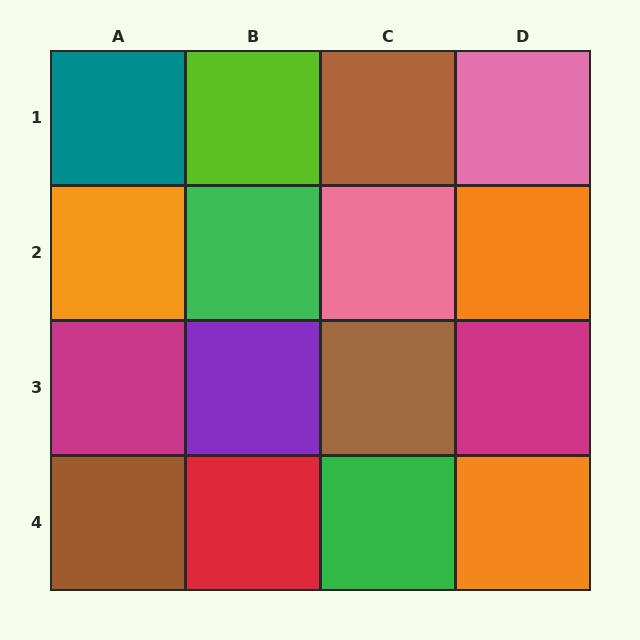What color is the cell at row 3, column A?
Magenta.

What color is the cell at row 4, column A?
Brown.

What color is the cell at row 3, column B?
Purple.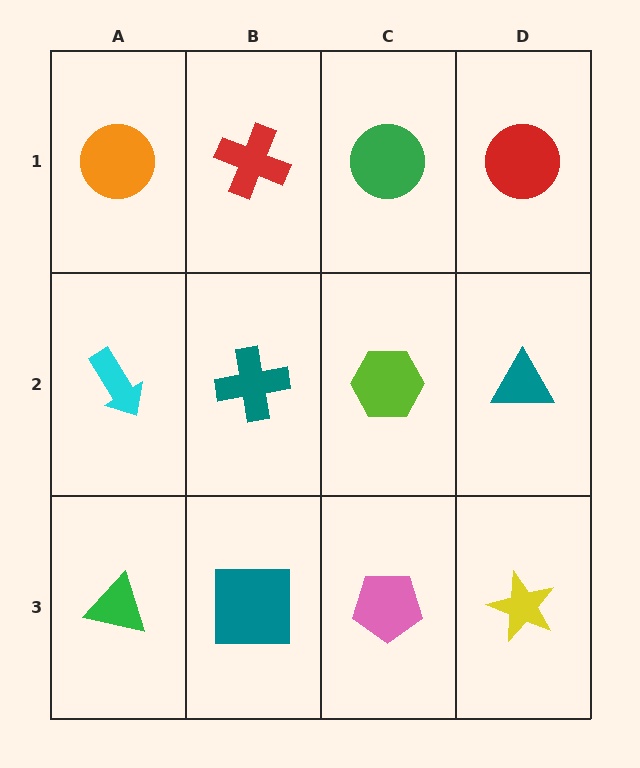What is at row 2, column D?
A teal triangle.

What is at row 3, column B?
A teal square.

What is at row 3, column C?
A pink pentagon.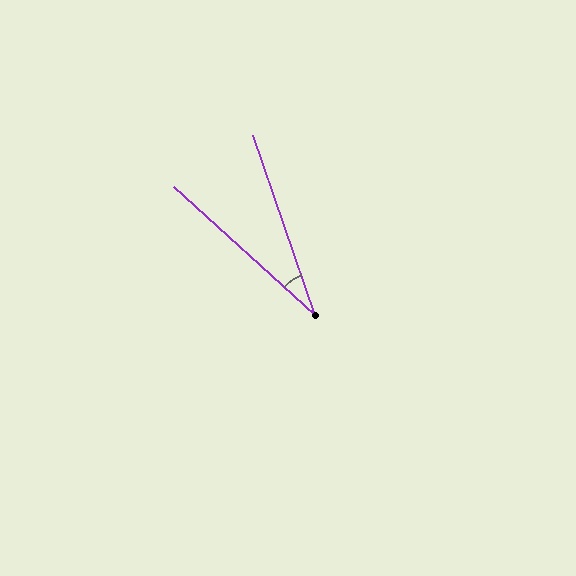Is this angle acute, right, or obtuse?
It is acute.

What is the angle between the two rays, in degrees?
Approximately 29 degrees.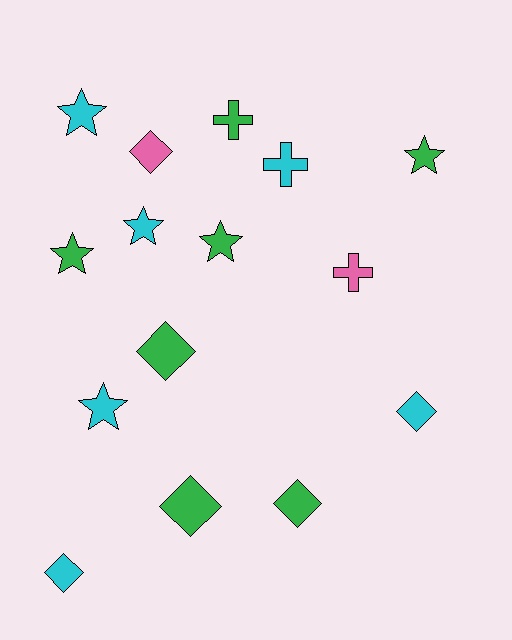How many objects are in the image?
There are 15 objects.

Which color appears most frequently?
Green, with 7 objects.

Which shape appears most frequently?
Diamond, with 6 objects.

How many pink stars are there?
There are no pink stars.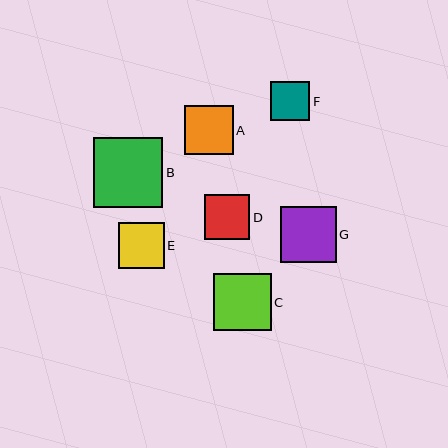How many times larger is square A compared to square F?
Square A is approximately 1.2 times the size of square F.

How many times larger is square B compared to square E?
Square B is approximately 1.5 times the size of square E.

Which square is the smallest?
Square F is the smallest with a size of approximately 39 pixels.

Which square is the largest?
Square B is the largest with a size of approximately 70 pixels.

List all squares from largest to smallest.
From largest to smallest: B, C, G, A, E, D, F.